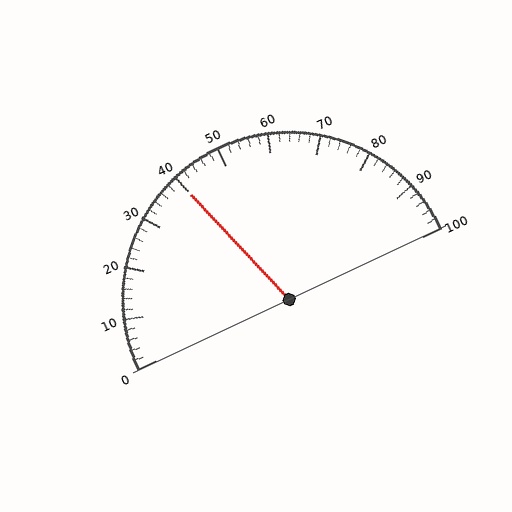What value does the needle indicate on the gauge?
The needle indicates approximately 40.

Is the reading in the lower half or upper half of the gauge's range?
The reading is in the lower half of the range (0 to 100).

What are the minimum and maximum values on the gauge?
The gauge ranges from 0 to 100.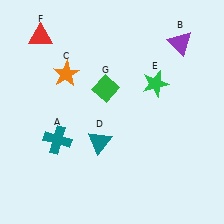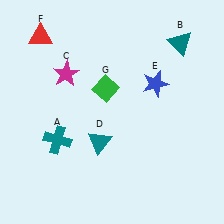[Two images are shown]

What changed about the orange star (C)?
In Image 1, C is orange. In Image 2, it changed to magenta.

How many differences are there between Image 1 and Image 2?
There are 3 differences between the two images.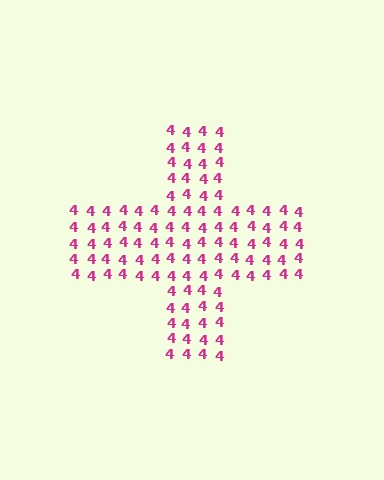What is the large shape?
The large shape is a cross.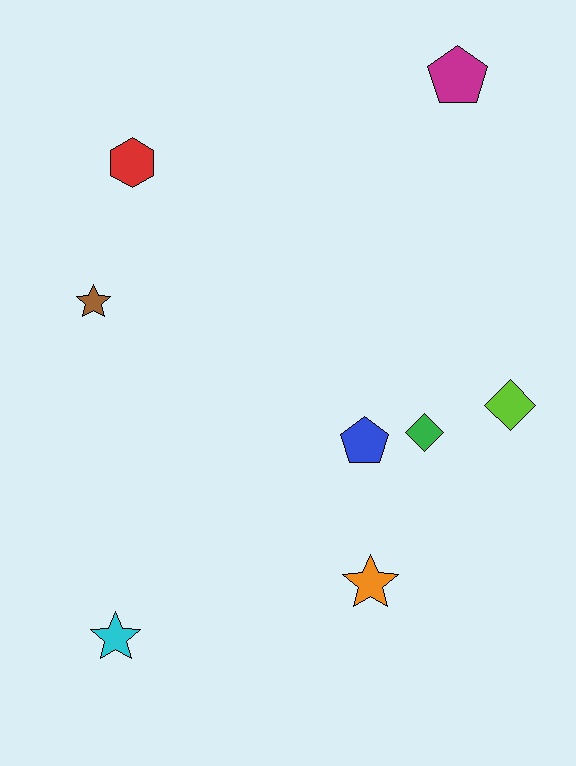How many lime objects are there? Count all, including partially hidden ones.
There is 1 lime object.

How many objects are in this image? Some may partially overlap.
There are 8 objects.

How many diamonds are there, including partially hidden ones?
There are 2 diamonds.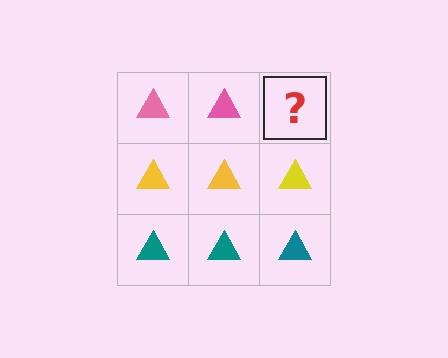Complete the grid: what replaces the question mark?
The question mark should be replaced with a pink triangle.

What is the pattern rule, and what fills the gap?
The rule is that each row has a consistent color. The gap should be filled with a pink triangle.